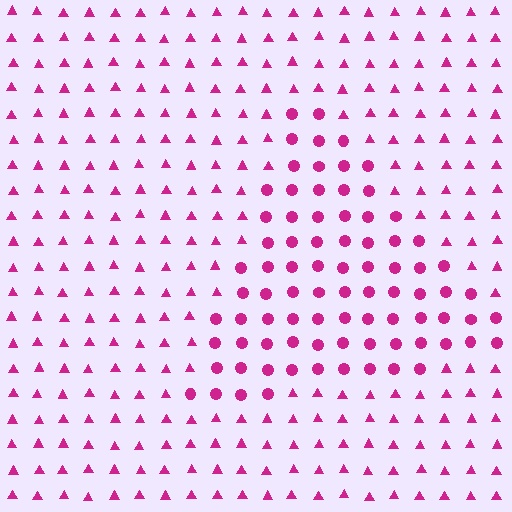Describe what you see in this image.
The image is filled with small magenta elements arranged in a uniform grid. A triangle-shaped region contains circles, while the surrounding area contains triangles. The boundary is defined purely by the change in element shape.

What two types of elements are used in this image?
The image uses circles inside the triangle region and triangles outside it.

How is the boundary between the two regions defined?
The boundary is defined by a change in element shape: circles inside vs. triangles outside. All elements share the same color and spacing.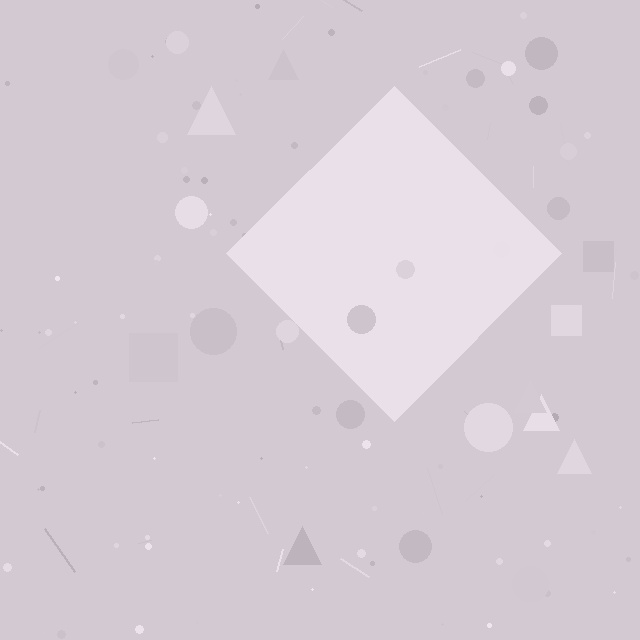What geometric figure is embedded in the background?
A diamond is embedded in the background.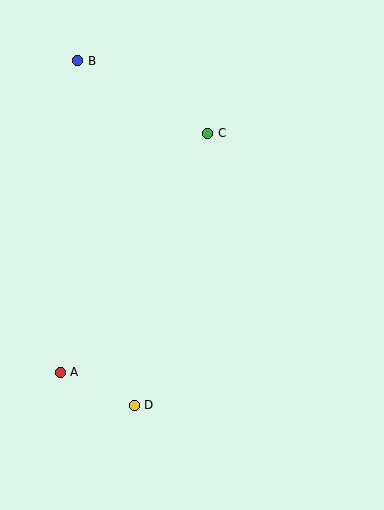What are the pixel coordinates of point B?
Point B is at (78, 61).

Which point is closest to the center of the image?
Point C at (208, 133) is closest to the center.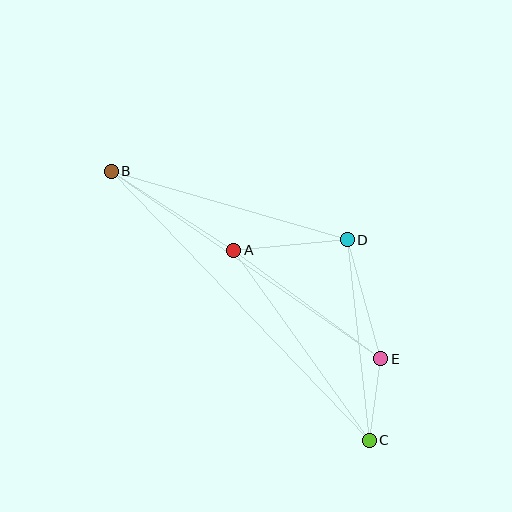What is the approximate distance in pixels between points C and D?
The distance between C and D is approximately 202 pixels.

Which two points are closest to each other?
Points C and E are closest to each other.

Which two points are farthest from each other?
Points B and C are farthest from each other.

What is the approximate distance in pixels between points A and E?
The distance between A and E is approximately 183 pixels.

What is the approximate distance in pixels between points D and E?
The distance between D and E is approximately 124 pixels.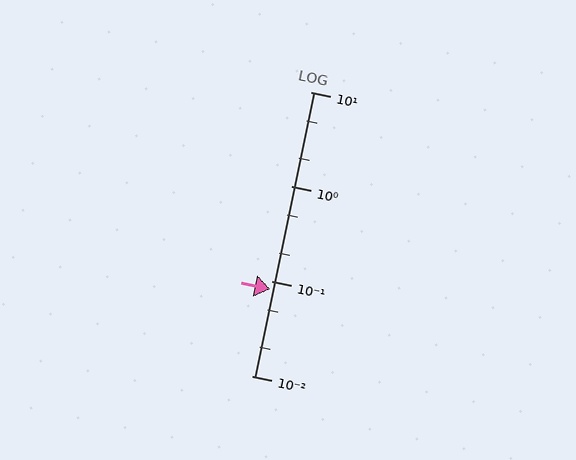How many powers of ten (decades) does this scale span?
The scale spans 3 decades, from 0.01 to 10.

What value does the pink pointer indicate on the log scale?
The pointer indicates approximately 0.082.